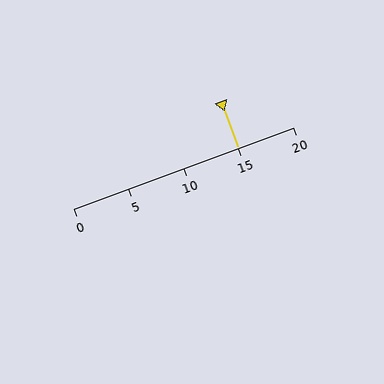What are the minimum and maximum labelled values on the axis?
The axis runs from 0 to 20.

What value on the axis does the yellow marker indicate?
The marker indicates approximately 15.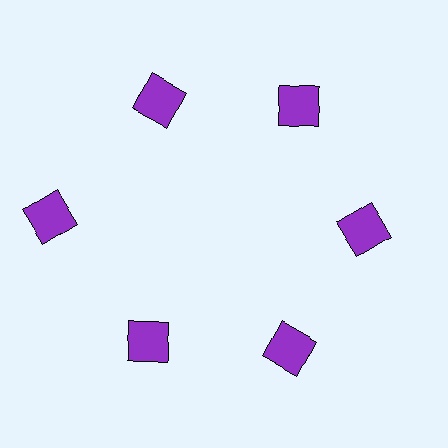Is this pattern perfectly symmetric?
No. The 6 purple squares are arranged in a ring, but one element near the 9 o'clock position is pushed outward from the center, breaking the 6-fold rotational symmetry.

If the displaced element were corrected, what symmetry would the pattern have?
It would have 6-fold rotational symmetry — the pattern would map onto itself every 60 degrees.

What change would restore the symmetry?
The symmetry would be restored by moving it inward, back onto the ring so that all 6 squares sit at equal angles and equal distance from the center.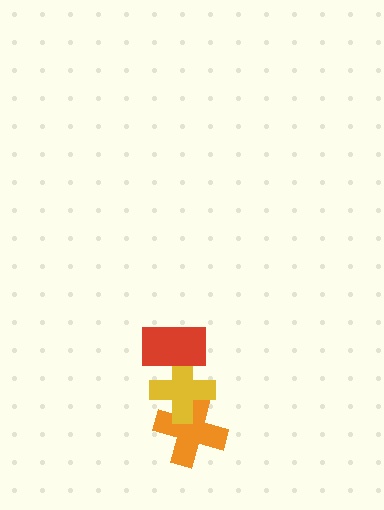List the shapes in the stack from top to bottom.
From top to bottom: the red rectangle, the yellow cross, the orange cross.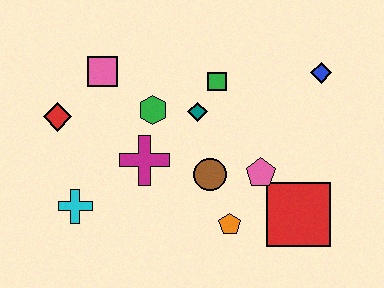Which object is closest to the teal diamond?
The green square is closest to the teal diamond.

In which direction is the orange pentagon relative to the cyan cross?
The orange pentagon is to the right of the cyan cross.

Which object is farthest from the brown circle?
The red diamond is farthest from the brown circle.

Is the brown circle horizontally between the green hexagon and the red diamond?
No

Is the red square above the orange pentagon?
Yes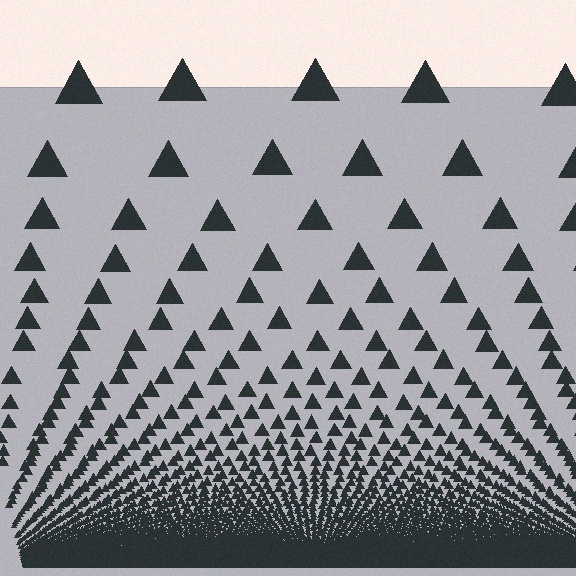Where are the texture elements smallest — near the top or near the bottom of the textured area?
Near the bottom.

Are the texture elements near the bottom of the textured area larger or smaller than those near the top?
Smaller. The gradient is inverted — elements near the bottom are smaller and denser.